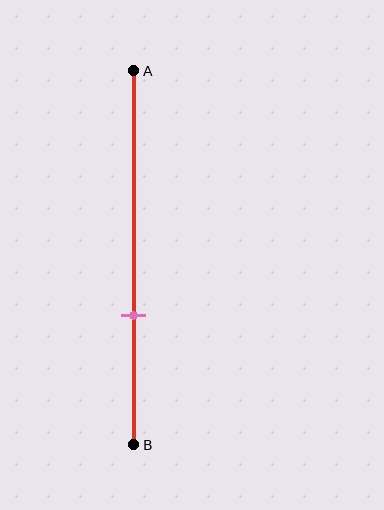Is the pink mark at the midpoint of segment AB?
No, the mark is at about 65% from A, not at the 50% midpoint.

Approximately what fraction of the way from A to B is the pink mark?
The pink mark is approximately 65% of the way from A to B.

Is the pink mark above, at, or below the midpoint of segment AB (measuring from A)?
The pink mark is below the midpoint of segment AB.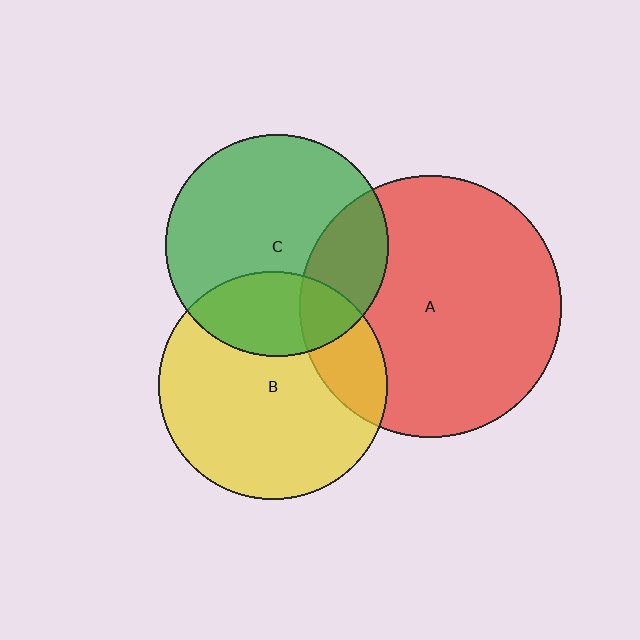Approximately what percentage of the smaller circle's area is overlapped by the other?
Approximately 20%.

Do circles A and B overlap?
Yes.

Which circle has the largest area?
Circle A (red).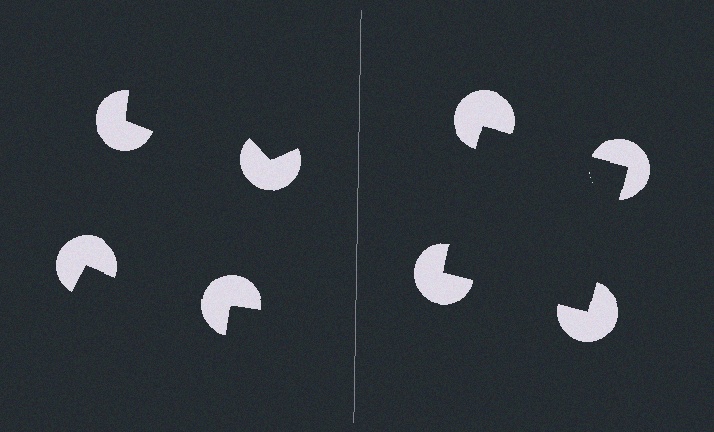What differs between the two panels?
The pac-man discs are positioned identically on both sides; only the wedge orientations differ. On the right they align to a square; on the left they are misaligned.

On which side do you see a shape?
An illusory square appears on the right side. On the left side the wedge cuts are rotated, so no coherent shape forms.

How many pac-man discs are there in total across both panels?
8 — 4 on each side.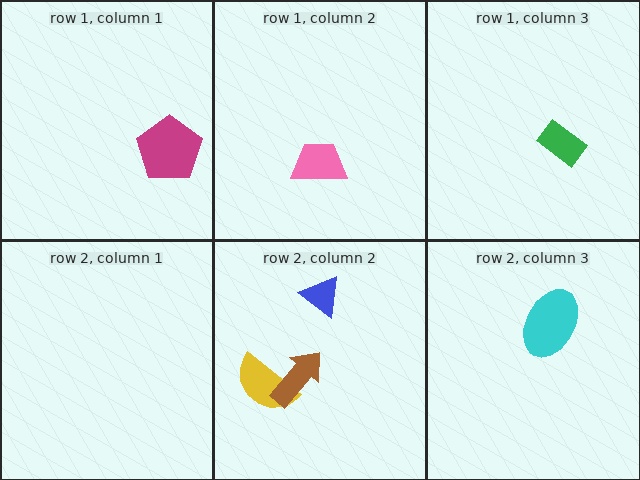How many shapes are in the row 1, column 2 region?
1.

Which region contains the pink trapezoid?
The row 1, column 2 region.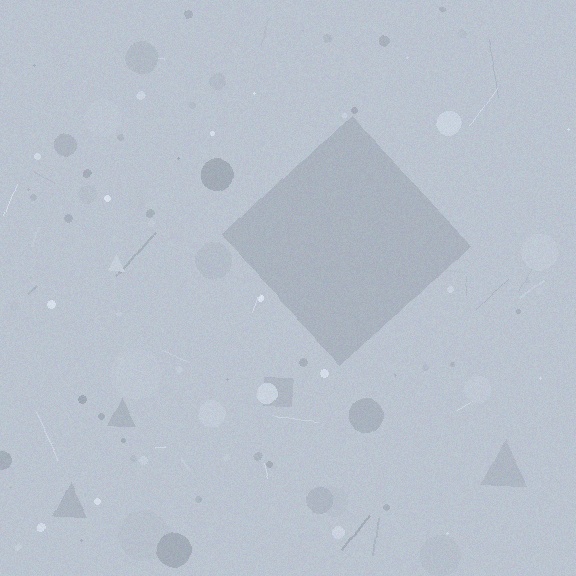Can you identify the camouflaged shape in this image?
The camouflaged shape is a diamond.